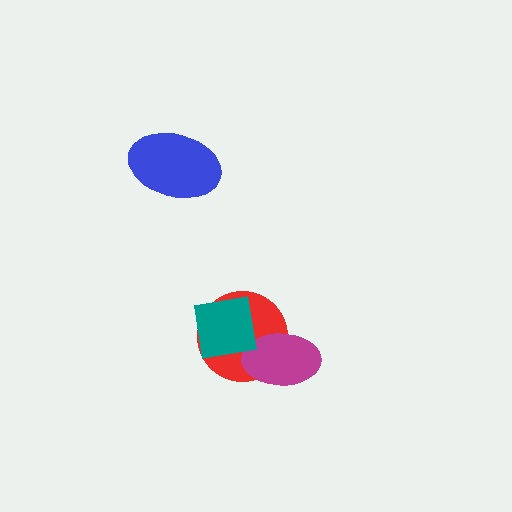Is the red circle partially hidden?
Yes, it is partially covered by another shape.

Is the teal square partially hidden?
No, no other shape covers it.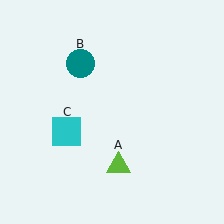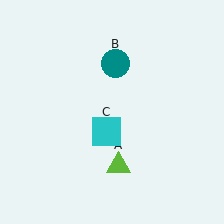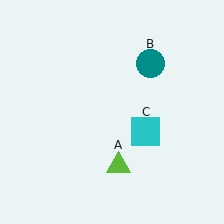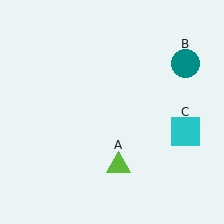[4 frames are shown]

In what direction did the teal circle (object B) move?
The teal circle (object B) moved right.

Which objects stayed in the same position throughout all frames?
Lime triangle (object A) remained stationary.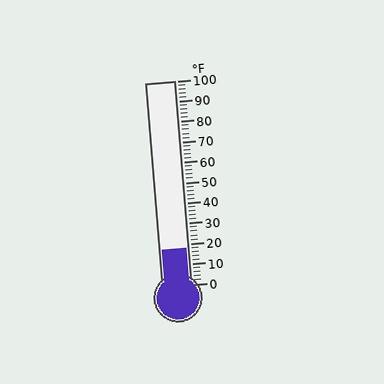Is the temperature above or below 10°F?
The temperature is above 10°F.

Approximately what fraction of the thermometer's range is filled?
The thermometer is filled to approximately 20% of its range.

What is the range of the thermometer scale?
The thermometer scale ranges from 0°F to 100°F.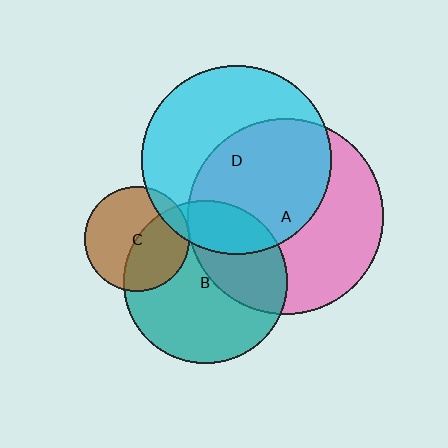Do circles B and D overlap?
Yes.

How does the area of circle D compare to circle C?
Approximately 3.2 times.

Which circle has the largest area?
Circle A (pink).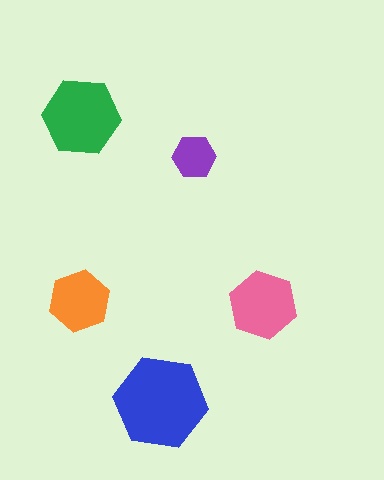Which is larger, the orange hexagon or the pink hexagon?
The pink one.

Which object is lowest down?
The blue hexagon is bottommost.